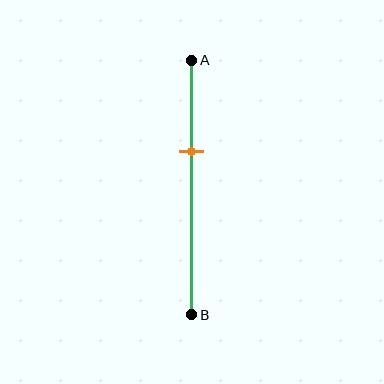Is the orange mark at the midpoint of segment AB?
No, the mark is at about 35% from A, not at the 50% midpoint.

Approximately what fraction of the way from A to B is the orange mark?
The orange mark is approximately 35% of the way from A to B.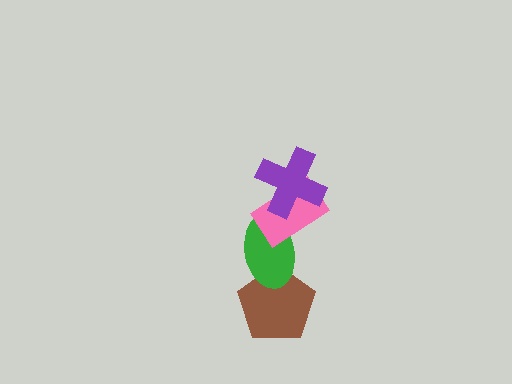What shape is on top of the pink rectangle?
The purple cross is on top of the pink rectangle.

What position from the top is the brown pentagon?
The brown pentagon is 4th from the top.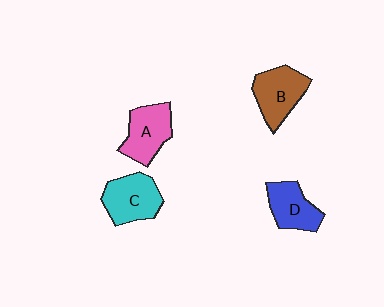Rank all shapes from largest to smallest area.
From largest to smallest: C (cyan), B (brown), A (pink), D (blue).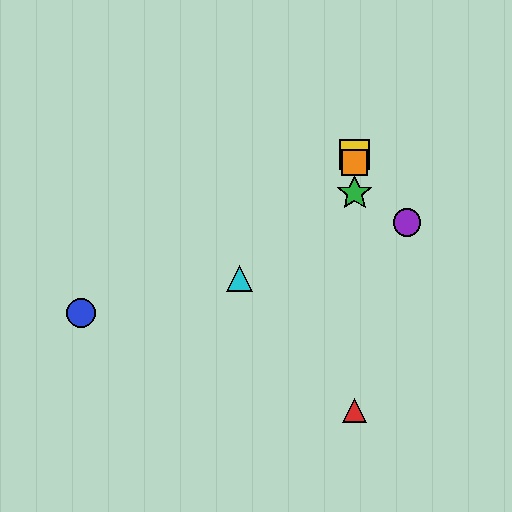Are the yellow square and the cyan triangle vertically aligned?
No, the yellow square is at x≈355 and the cyan triangle is at x≈239.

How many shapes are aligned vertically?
4 shapes (the red triangle, the green star, the yellow square, the orange square) are aligned vertically.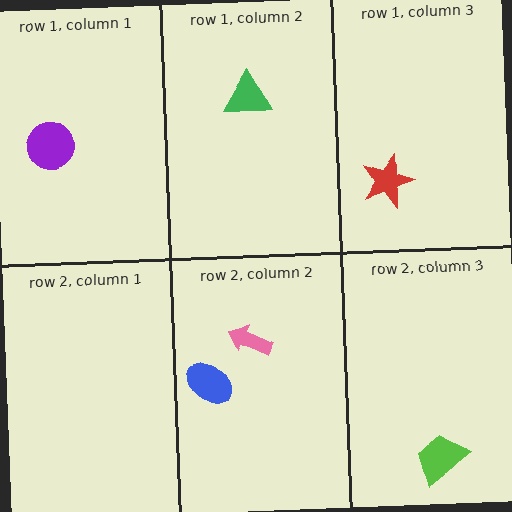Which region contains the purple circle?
The row 1, column 1 region.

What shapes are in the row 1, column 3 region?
The red star.